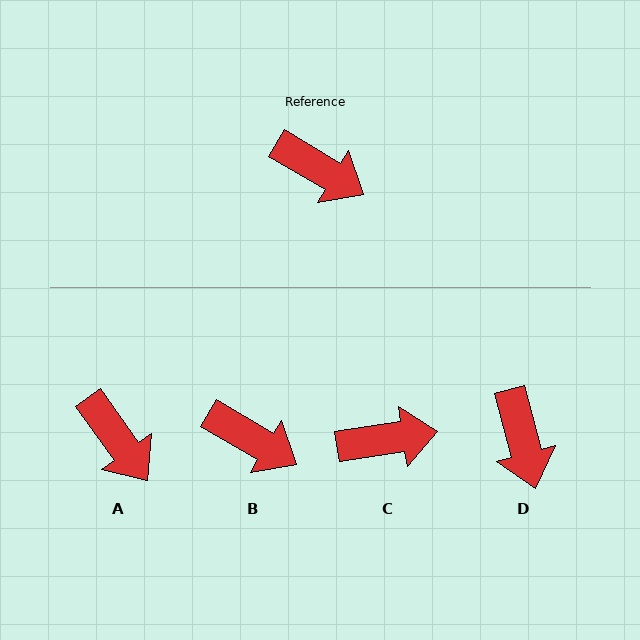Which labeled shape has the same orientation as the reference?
B.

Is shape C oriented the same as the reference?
No, it is off by about 39 degrees.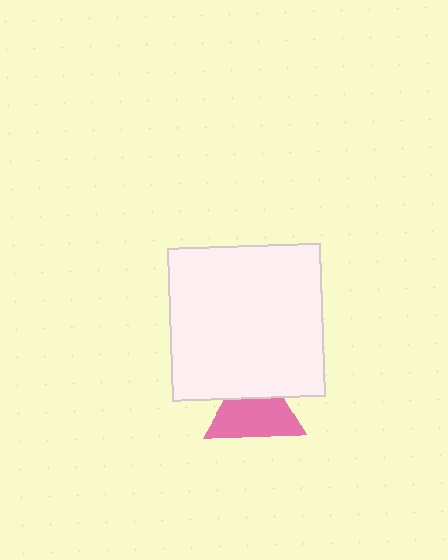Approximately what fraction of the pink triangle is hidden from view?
Roughly 33% of the pink triangle is hidden behind the white square.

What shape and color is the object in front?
The object in front is a white square.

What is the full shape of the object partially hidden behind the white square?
The partially hidden object is a pink triangle.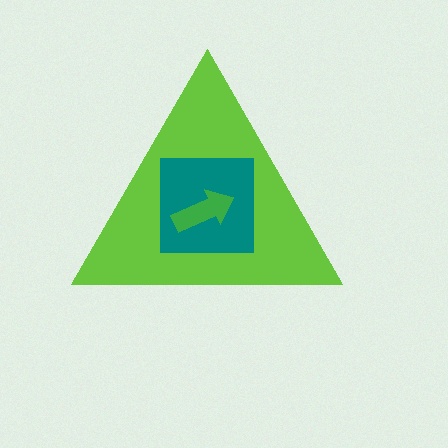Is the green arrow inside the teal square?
Yes.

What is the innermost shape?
The green arrow.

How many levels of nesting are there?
3.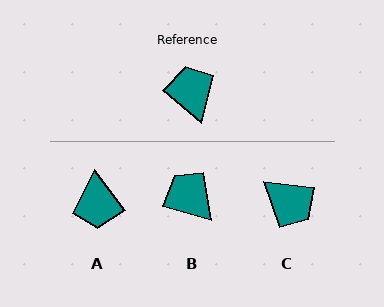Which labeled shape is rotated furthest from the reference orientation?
A, about 168 degrees away.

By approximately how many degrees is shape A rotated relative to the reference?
Approximately 168 degrees counter-clockwise.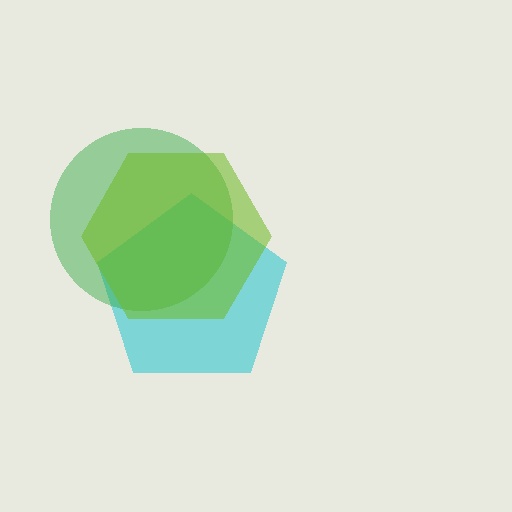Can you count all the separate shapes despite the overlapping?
Yes, there are 3 separate shapes.